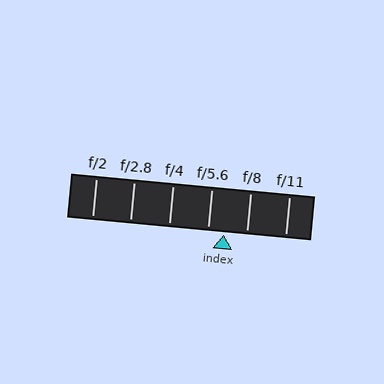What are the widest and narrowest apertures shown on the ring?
The widest aperture shown is f/2 and the narrowest is f/11.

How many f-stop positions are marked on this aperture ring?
There are 6 f-stop positions marked.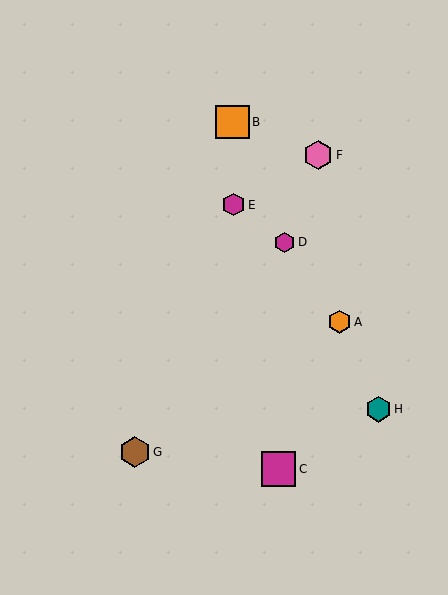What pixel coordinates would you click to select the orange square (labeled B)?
Click at (232, 122) to select the orange square B.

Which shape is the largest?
The magenta square (labeled C) is the largest.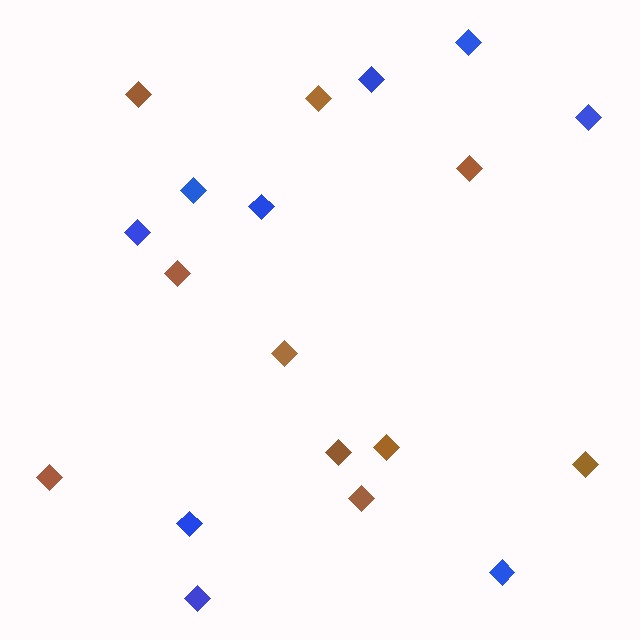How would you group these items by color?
There are 2 groups: one group of blue diamonds (9) and one group of brown diamonds (10).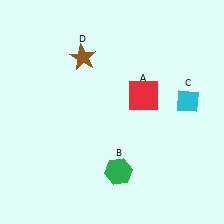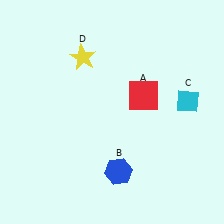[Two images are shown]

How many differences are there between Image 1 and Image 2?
There are 2 differences between the two images.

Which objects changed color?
B changed from green to blue. D changed from brown to yellow.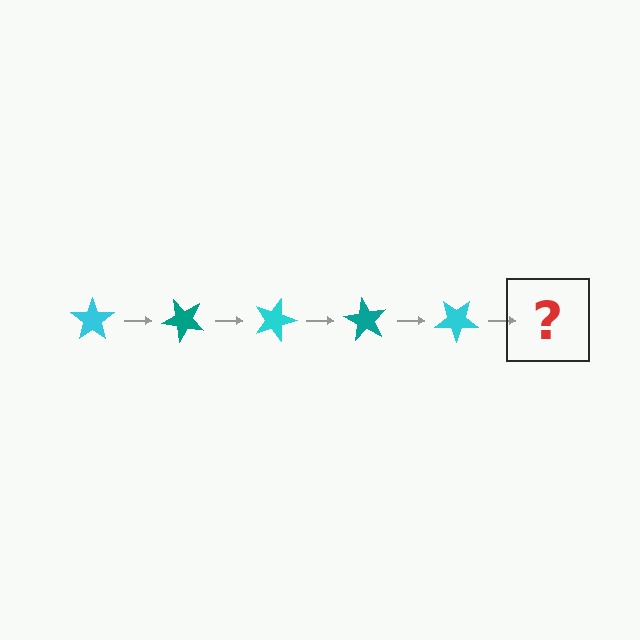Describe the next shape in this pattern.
It should be a teal star, rotated 225 degrees from the start.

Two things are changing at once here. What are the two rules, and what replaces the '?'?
The two rules are that it rotates 45 degrees each step and the color cycles through cyan and teal. The '?' should be a teal star, rotated 225 degrees from the start.